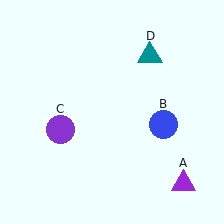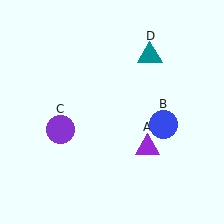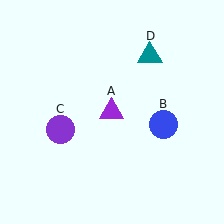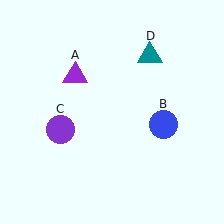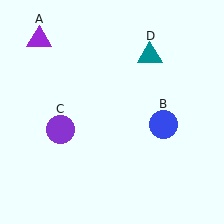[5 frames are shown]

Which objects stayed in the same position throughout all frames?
Blue circle (object B) and purple circle (object C) and teal triangle (object D) remained stationary.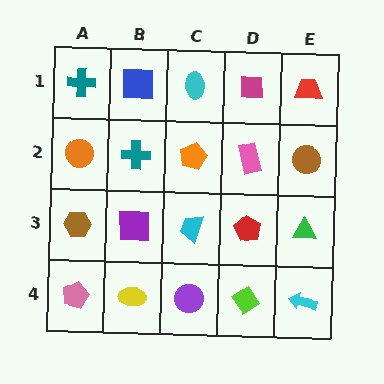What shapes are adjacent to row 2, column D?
A magenta square (row 1, column D), a red pentagon (row 3, column D), an orange pentagon (row 2, column C), a brown circle (row 2, column E).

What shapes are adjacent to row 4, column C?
A cyan trapezoid (row 3, column C), a yellow ellipse (row 4, column B), a lime diamond (row 4, column D).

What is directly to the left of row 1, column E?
A magenta square.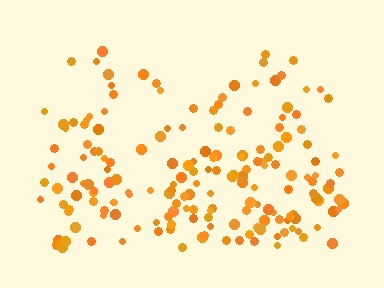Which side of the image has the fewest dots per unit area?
The top.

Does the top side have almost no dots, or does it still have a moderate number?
Still a moderate number, just noticeably fewer than the bottom.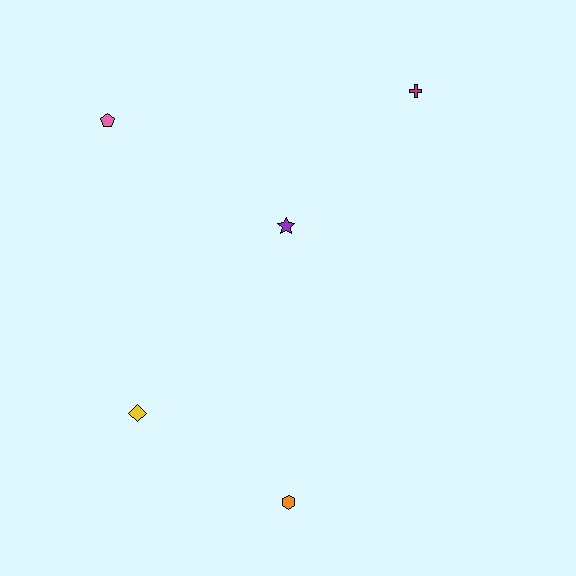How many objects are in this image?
There are 5 objects.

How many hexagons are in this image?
There is 1 hexagon.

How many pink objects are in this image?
There is 1 pink object.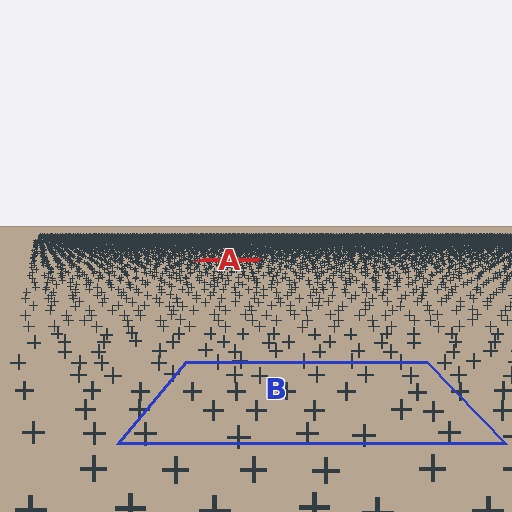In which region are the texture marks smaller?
The texture marks are smaller in region A, because it is farther away.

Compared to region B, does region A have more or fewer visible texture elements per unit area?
Region A has more texture elements per unit area — they are packed more densely because it is farther away.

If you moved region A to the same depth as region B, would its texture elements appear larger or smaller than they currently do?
They would appear larger. At a closer depth, the same texture elements are projected at a bigger on-screen size.